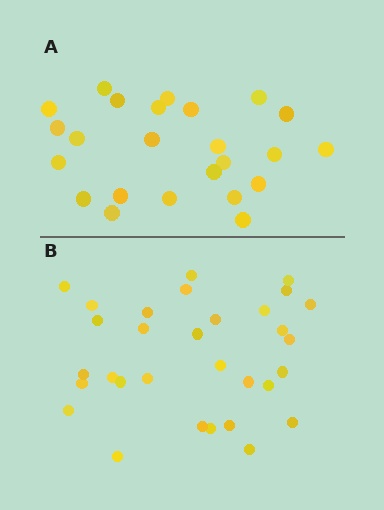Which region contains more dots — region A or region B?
Region B (the bottom region) has more dots.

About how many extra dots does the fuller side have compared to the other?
Region B has roughly 8 or so more dots than region A.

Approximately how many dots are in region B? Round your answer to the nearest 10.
About 30 dots. (The exact count is 31, which rounds to 30.)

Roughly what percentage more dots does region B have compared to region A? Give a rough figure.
About 30% more.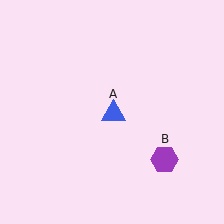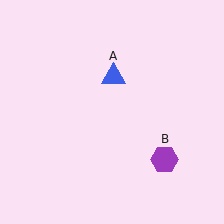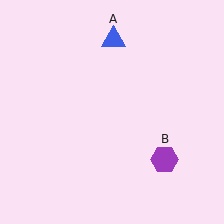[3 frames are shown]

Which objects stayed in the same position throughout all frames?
Purple hexagon (object B) remained stationary.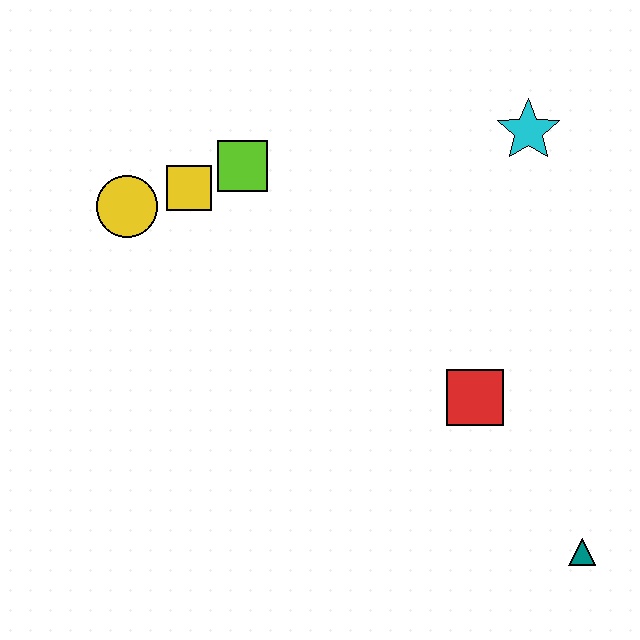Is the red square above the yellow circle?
No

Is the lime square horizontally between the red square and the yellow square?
Yes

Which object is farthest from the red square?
The yellow circle is farthest from the red square.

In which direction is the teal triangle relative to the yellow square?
The teal triangle is to the right of the yellow square.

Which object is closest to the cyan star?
The red square is closest to the cyan star.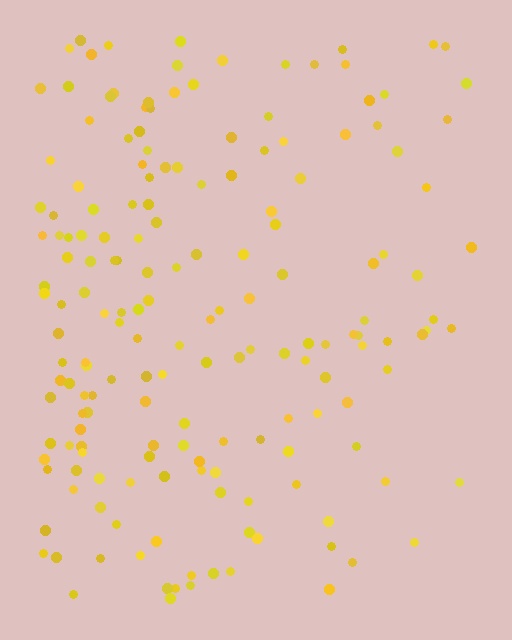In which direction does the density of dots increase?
From right to left, with the left side densest.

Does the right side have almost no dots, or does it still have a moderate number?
Still a moderate number, just noticeably fewer than the left.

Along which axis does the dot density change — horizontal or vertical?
Horizontal.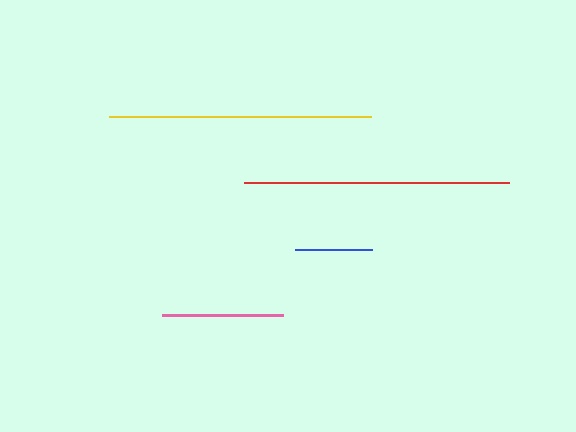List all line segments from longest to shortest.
From longest to shortest: red, yellow, pink, blue.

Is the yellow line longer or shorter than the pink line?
The yellow line is longer than the pink line.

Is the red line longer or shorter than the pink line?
The red line is longer than the pink line.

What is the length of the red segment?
The red segment is approximately 265 pixels long.